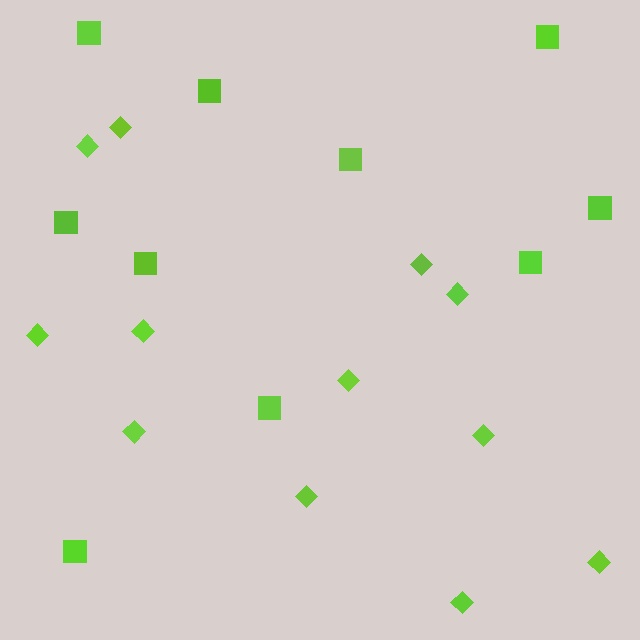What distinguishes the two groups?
There are 2 groups: one group of diamonds (12) and one group of squares (10).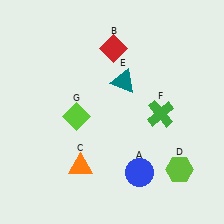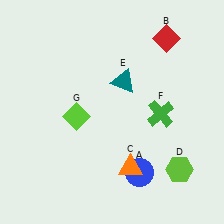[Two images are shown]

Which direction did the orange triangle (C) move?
The orange triangle (C) moved right.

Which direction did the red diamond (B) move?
The red diamond (B) moved right.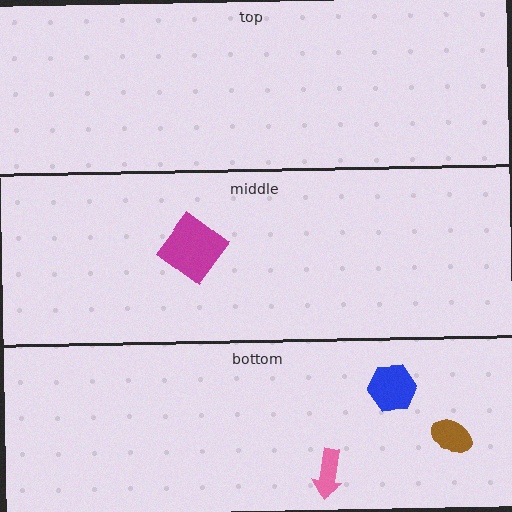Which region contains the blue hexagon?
The bottom region.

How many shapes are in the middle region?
1.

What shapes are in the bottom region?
The blue hexagon, the brown ellipse, the pink arrow.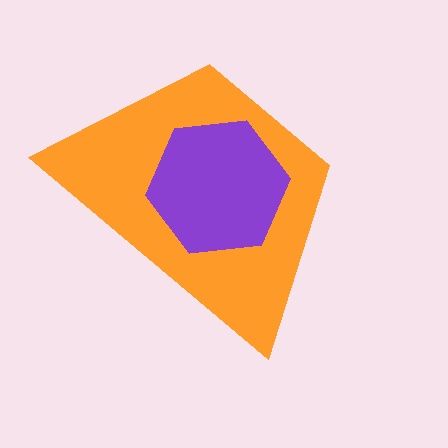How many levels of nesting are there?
2.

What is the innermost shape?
The purple hexagon.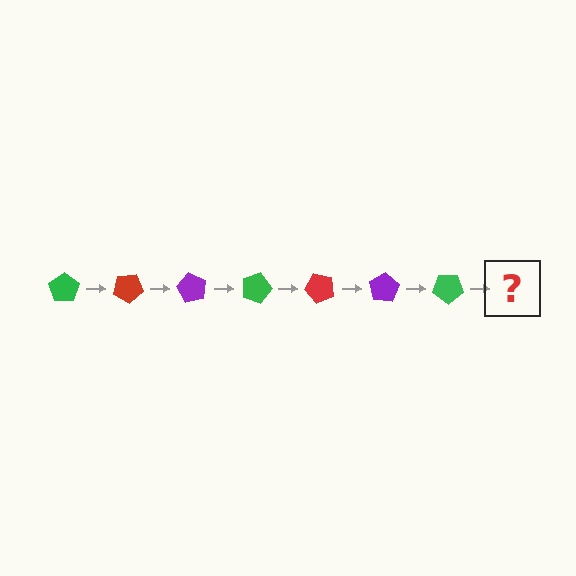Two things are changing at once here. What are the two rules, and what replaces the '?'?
The two rules are that it rotates 30 degrees each step and the color cycles through green, red, and purple. The '?' should be a red pentagon, rotated 210 degrees from the start.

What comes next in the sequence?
The next element should be a red pentagon, rotated 210 degrees from the start.